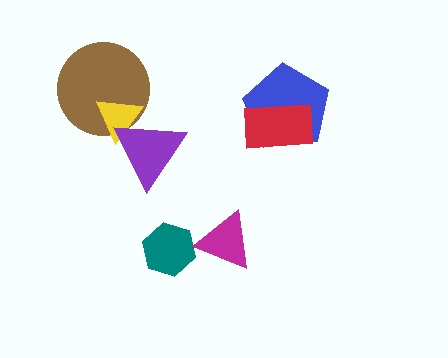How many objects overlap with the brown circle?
2 objects overlap with the brown circle.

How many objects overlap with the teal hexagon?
0 objects overlap with the teal hexagon.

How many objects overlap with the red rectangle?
1 object overlaps with the red rectangle.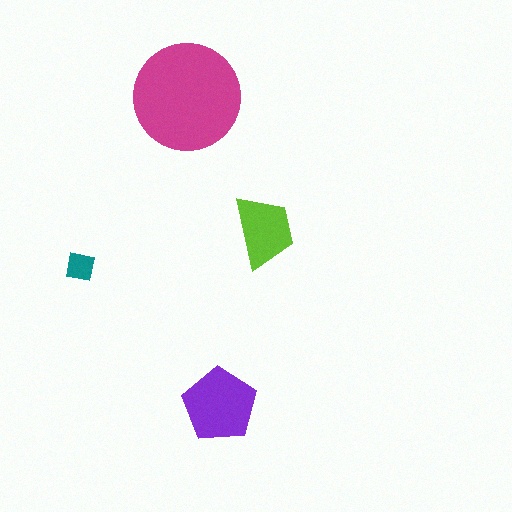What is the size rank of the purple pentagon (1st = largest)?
2nd.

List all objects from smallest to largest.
The teal square, the lime trapezoid, the purple pentagon, the magenta circle.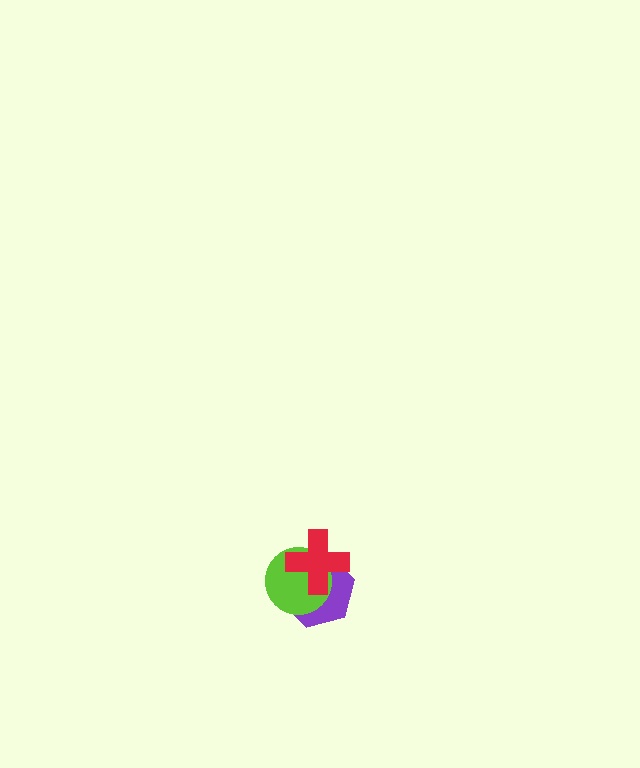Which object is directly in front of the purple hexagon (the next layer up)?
The lime circle is directly in front of the purple hexagon.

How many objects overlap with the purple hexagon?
2 objects overlap with the purple hexagon.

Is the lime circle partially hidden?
Yes, it is partially covered by another shape.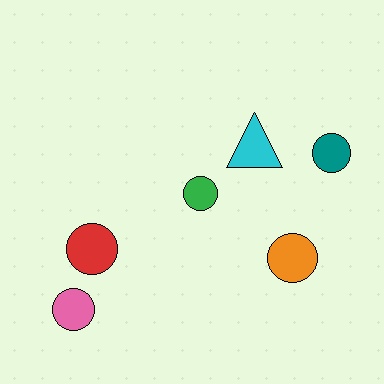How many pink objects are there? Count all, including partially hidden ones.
There is 1 pink object.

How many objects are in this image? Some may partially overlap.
There are 6 objects.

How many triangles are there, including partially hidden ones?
There is 1 triangle.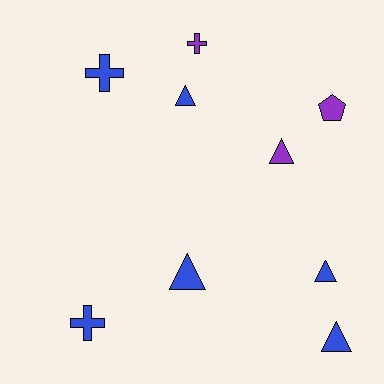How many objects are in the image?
There are 9 objects.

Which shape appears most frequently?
Triangle, with 5 objects.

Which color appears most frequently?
Blue, with 6 objects.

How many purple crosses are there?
There is 1 purple cross.